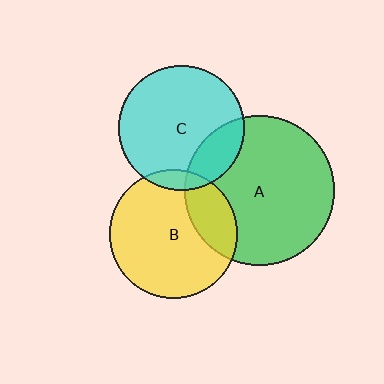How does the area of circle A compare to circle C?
Approximately 1.4 times.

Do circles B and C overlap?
Yes.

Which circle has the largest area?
Circle A (green).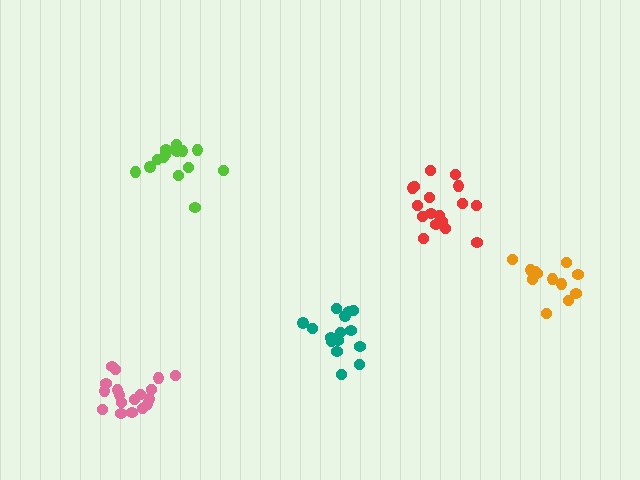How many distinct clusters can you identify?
There are 5 distinct clusters.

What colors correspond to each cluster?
The clusters are colored: lime, teal, orange, red, pink.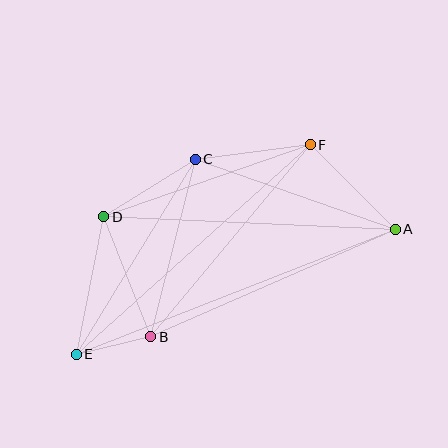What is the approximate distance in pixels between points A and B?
The distance between A and B is approximately 267 pixels.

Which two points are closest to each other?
Points B and E are closest to each other.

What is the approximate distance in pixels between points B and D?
The distance between B and D is approximately 129 pixels.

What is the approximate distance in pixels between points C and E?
The distance between C and E is approximately 229 pixels.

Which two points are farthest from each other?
Points A and E are farthest from each other.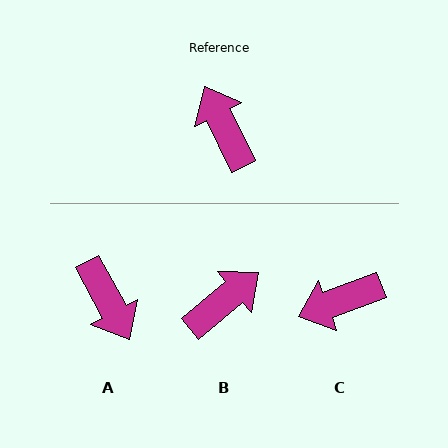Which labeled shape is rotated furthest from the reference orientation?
A, about 178 degrees away.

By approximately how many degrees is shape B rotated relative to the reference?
Approximately 77 degrees clockwise.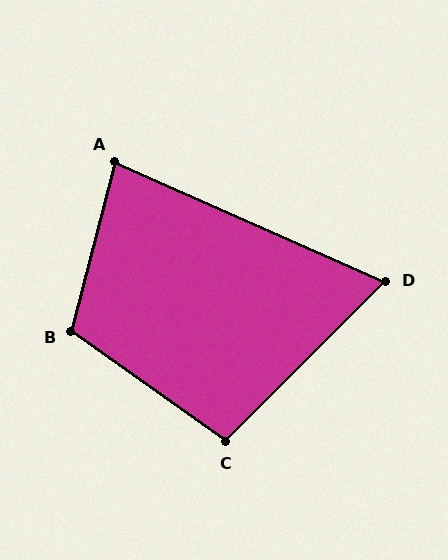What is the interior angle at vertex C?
Approximately 99 degrees (obtuse).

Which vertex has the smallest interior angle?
D, at approximately 69 degrees.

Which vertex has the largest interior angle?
B, at approximately 111 degrees.